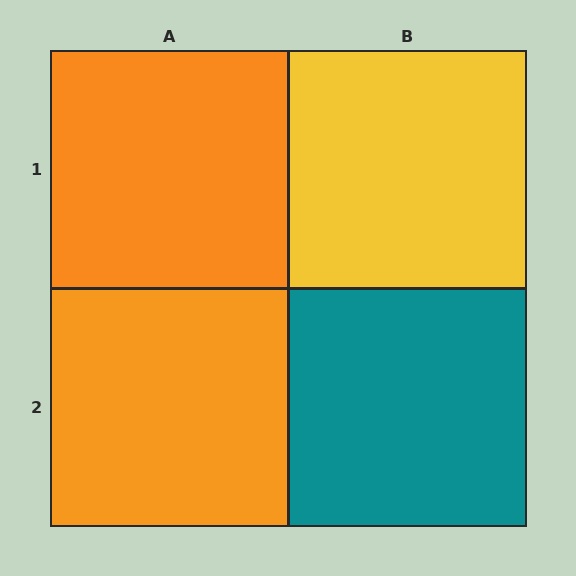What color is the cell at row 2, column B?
Teal.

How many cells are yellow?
1 cell is yellow.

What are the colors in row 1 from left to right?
Orange, yellow.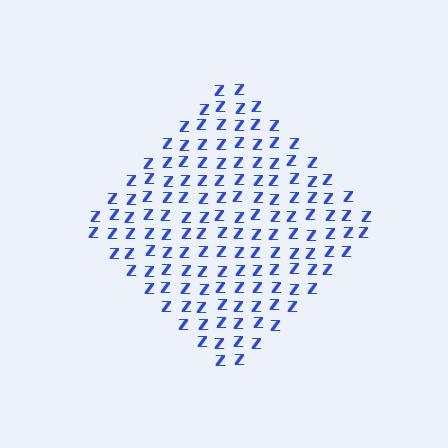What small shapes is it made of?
It is made of small letter Z's.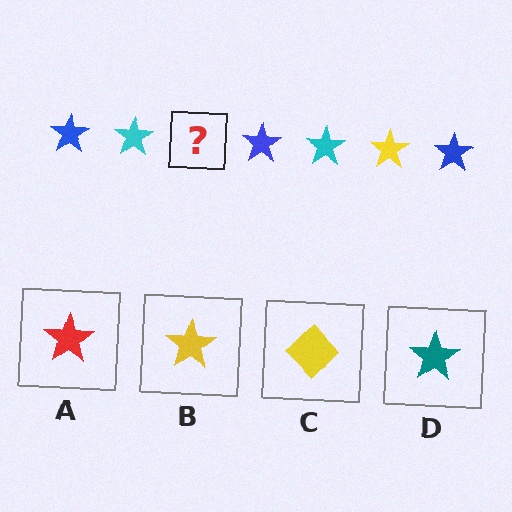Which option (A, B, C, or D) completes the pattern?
B.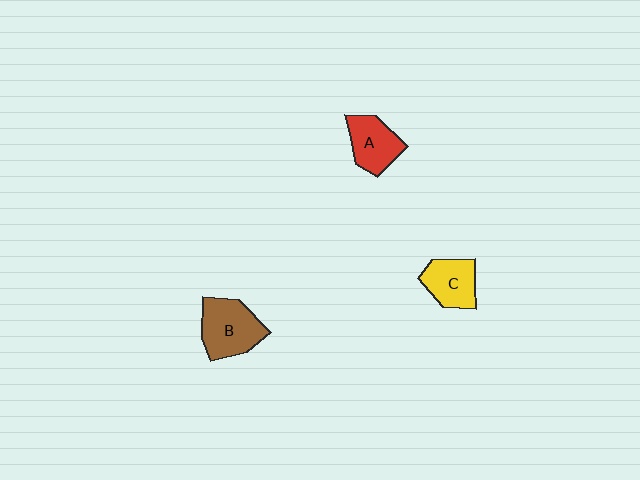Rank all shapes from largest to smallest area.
From largest to smallest: B (brown), A (red), C (yellow).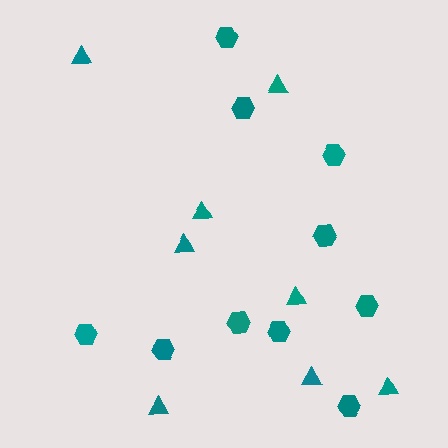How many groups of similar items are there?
There are 2 groups: one group of triangles (8) and one group of hexagons (10).